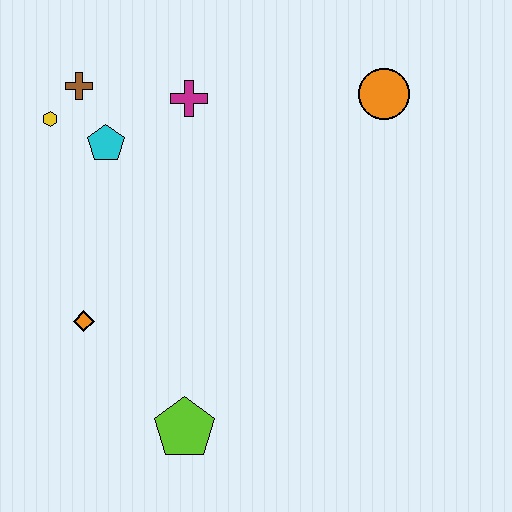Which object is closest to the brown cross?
The yellow hexagon is closest to the brown cross.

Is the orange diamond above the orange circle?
No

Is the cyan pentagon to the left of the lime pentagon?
Yes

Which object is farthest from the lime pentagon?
The orange circle is farthest from the lime pentagon.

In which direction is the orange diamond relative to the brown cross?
The orange diamond is below the brown cross.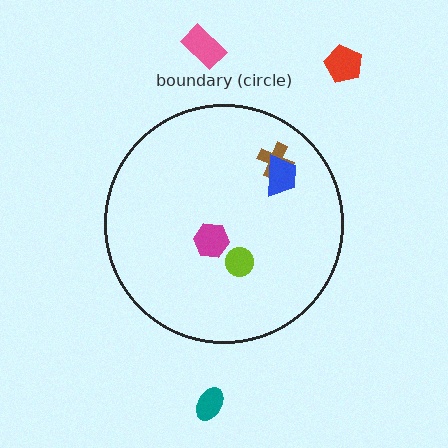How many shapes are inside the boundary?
4 inside, 3 outside.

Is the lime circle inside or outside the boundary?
Inside.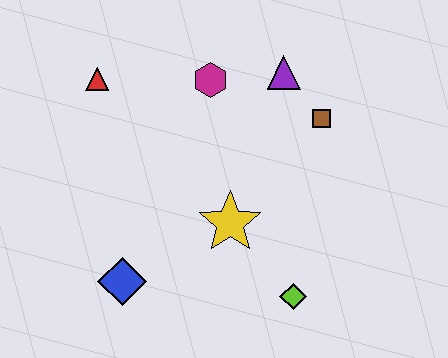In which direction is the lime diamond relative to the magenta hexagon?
The lime diamond is below the magenta hexagon.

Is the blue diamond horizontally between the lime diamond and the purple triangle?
No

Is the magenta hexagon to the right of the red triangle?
Yes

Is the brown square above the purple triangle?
No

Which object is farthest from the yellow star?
The red triangle is farthest from the yellow star.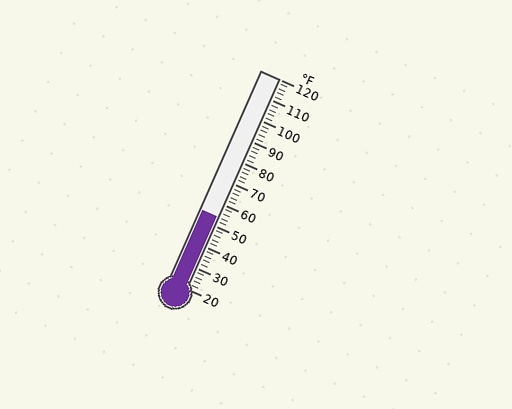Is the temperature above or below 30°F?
The temperature is above 30°F.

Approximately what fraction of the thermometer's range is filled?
The thermometer is filled to approximately 35% of its range.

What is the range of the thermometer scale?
The thermometer scale ranges from 20°F to 120°F.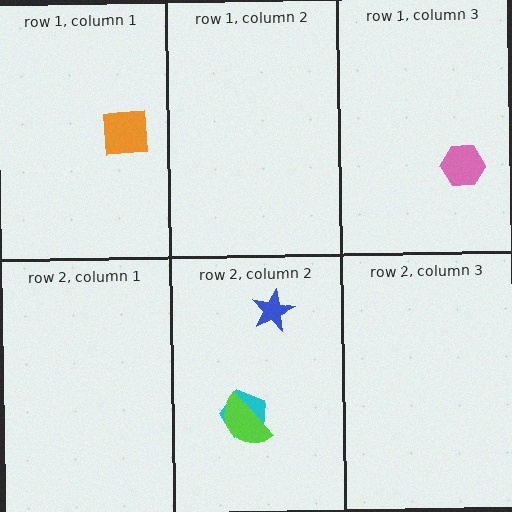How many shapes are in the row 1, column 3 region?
1.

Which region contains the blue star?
The row 2, column 2 region.